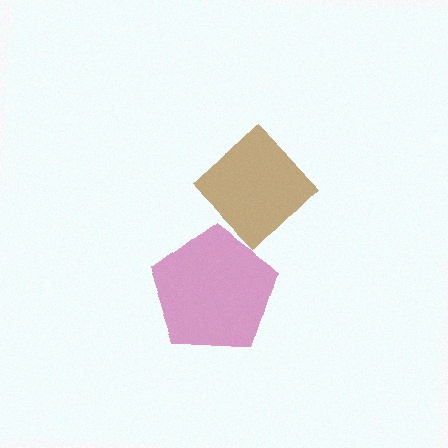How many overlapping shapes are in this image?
There are 2 overlapping shapes in the image.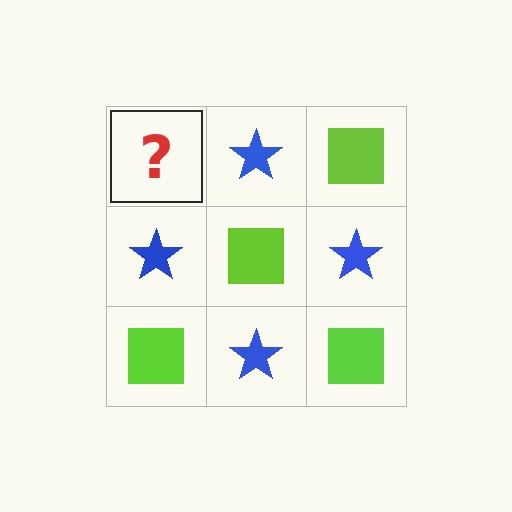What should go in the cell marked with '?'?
The missing cell should contain a lime square.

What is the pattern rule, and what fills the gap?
The rule is that it alternates lime square and blue star in a checkerboard pattern. The gap should be filled with a lime square.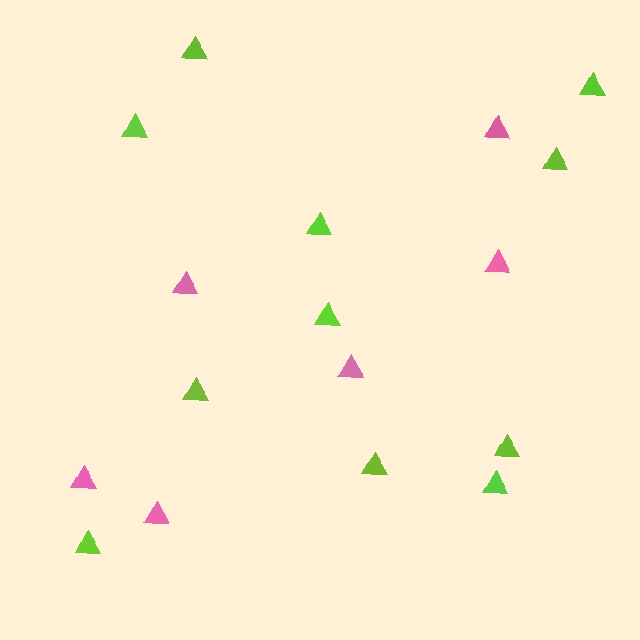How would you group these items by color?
There are 2 groups: one group of lime triangles (11) and one group of pink triangles (6).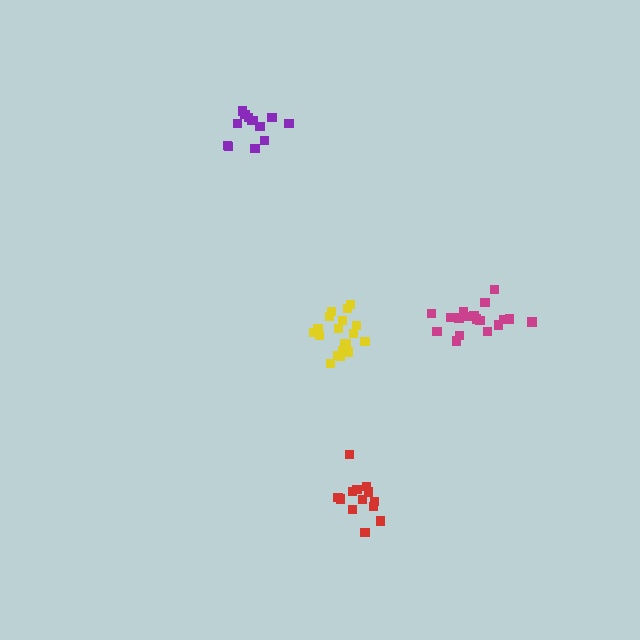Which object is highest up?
The purple cluster is topmost.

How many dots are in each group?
Group 1: 13 dots, Group 2: 13 dots, Group 3: 19 dots, Group 4: 19 dots (64 total).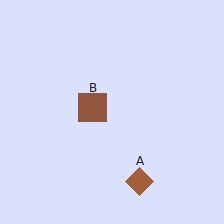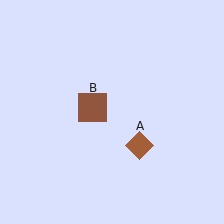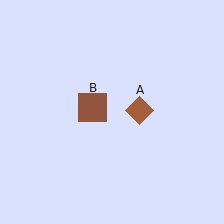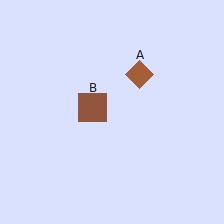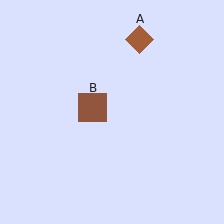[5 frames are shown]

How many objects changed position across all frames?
1 object changed position: brown diamond (object A).